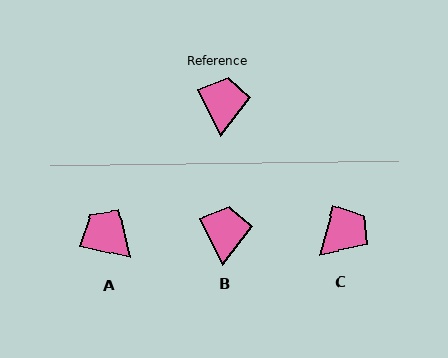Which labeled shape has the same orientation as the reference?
B.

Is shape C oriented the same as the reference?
No, it is off by about 41 degrees.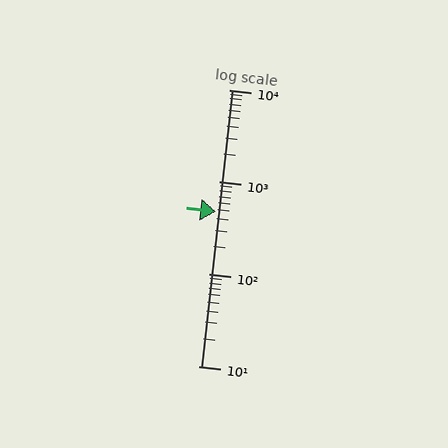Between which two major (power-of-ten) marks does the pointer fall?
The pointer is between 100 and 1000.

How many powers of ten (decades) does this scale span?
The scale spans 3 decades, from 10 to 10000.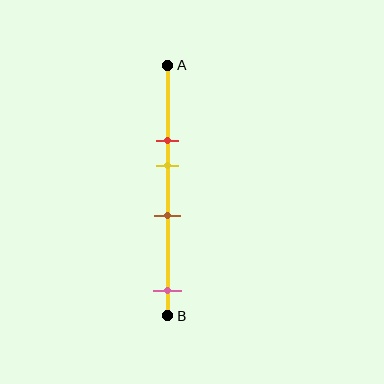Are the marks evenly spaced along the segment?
No, the marks are not evenly spaced.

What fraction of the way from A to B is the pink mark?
The pink mark is approximately 90% (0.9) of the way from A to B.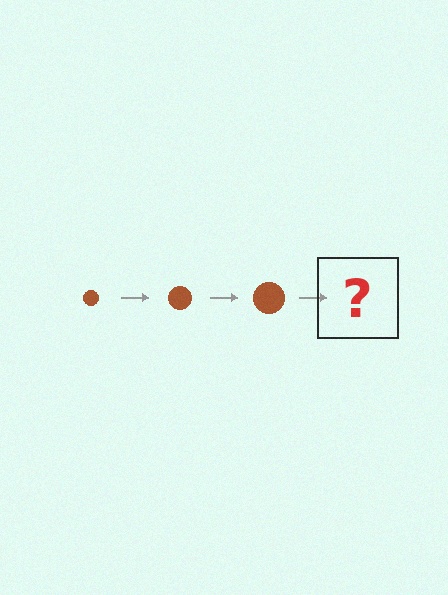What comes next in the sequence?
The next element should be a brown circle, larger than the previous one.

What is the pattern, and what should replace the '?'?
The pattern is that the circle gets progressively larger each step. The '?' should be a brown circle, larger than the previous one.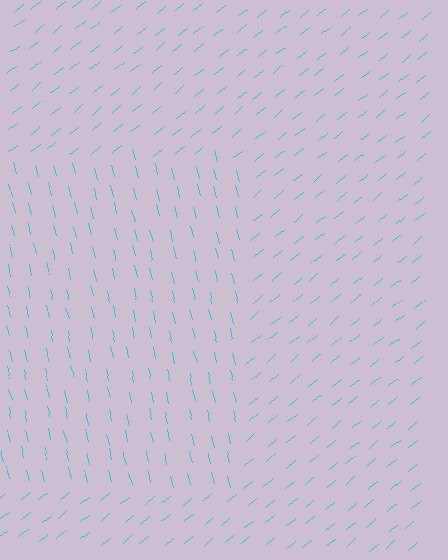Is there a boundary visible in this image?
Yes, there is a texture boundary formed by a change in line orientation.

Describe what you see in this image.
The image is filled with small cyan line segments. A rectangle region in the image has lines oriented differently from the surrounding lines, creating a visible texture boundary.